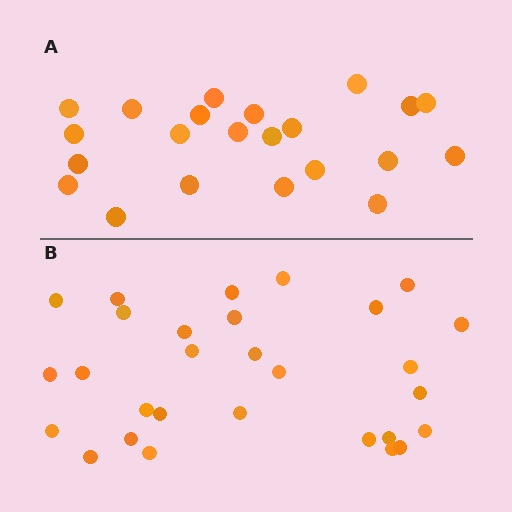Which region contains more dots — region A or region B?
Region B (the bottom region) has more dots.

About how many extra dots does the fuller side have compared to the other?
Region B has roughly 8 or so more dots than region A.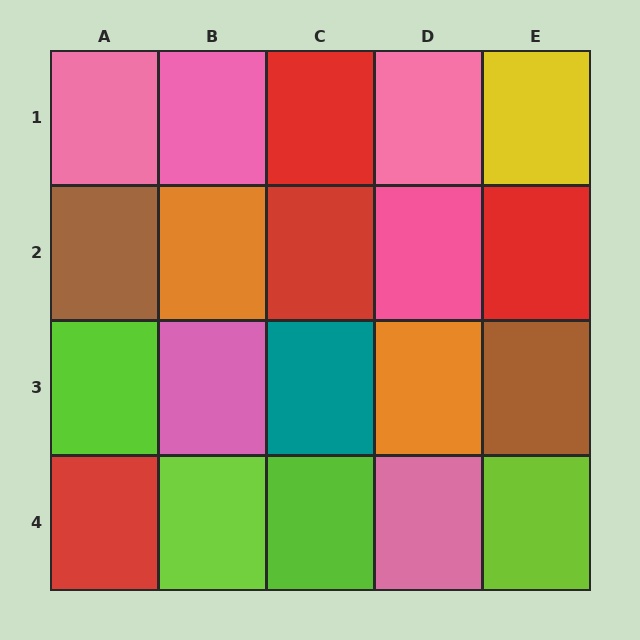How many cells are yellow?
1 cell is yellow.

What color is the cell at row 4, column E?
Lime.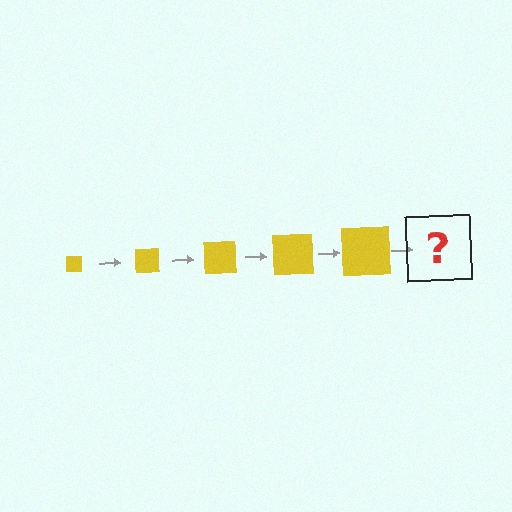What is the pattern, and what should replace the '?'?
The pattern is that the square gets progressively larger each step. The '?' should be a yellow square, larger than the previous one.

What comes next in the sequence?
The next element should be a yellow square, larger than the previous one.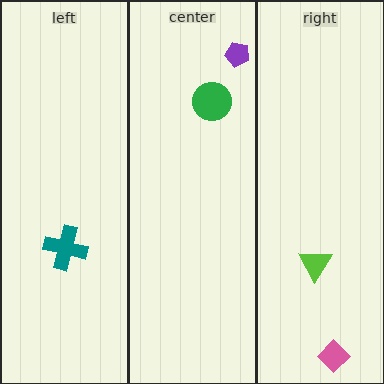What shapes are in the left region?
The teal cross.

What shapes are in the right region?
The lime triangle, the pink diamond.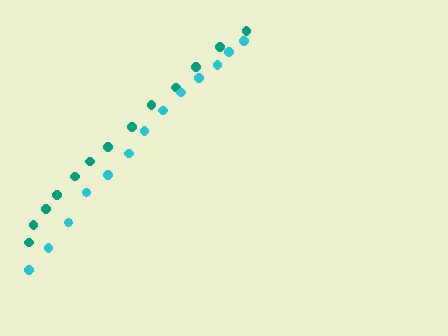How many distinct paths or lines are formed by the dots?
There are 2 distinct paths.